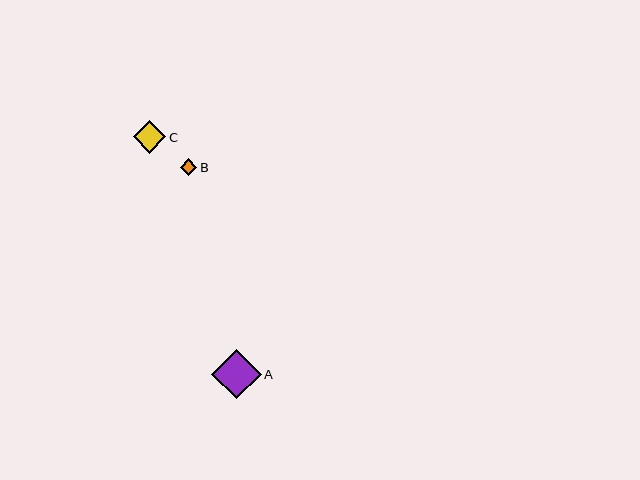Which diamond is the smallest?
Diamond B is the smallest with a size of approximately 17 pixels.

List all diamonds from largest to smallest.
From largest to smallest: A, C, B.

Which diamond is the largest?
Diamond A is the largest with a size of approximately 50 pixels.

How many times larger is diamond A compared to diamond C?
Diamond A is approximately 1.5 times the size of diamond C.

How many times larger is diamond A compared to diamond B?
Diamond A is approximately 3.0 times the size of diamond B.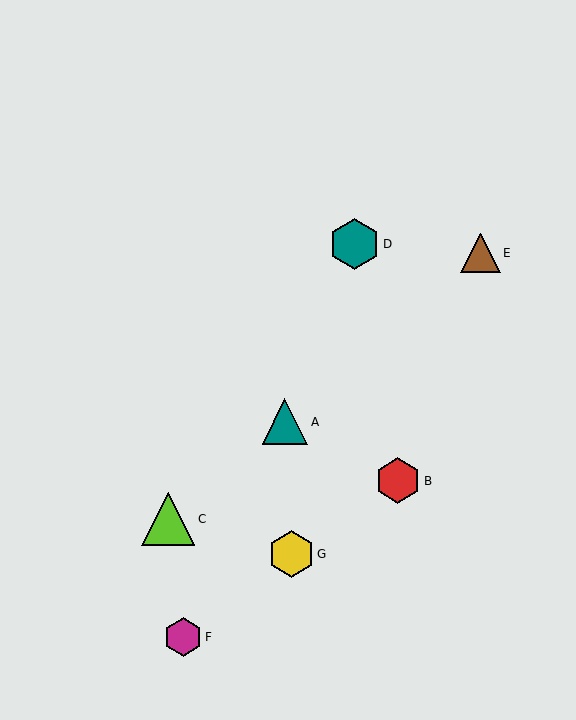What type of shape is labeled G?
Shape G is a yellow hexagon.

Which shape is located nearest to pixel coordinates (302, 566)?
The yellow hexagon (labeled G) at (291, 554) is nearest to that location.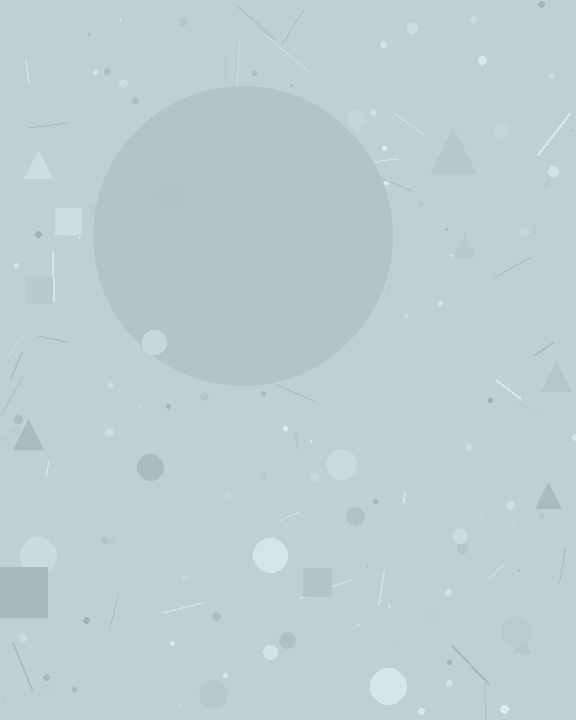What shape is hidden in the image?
A circle is hidden in the image.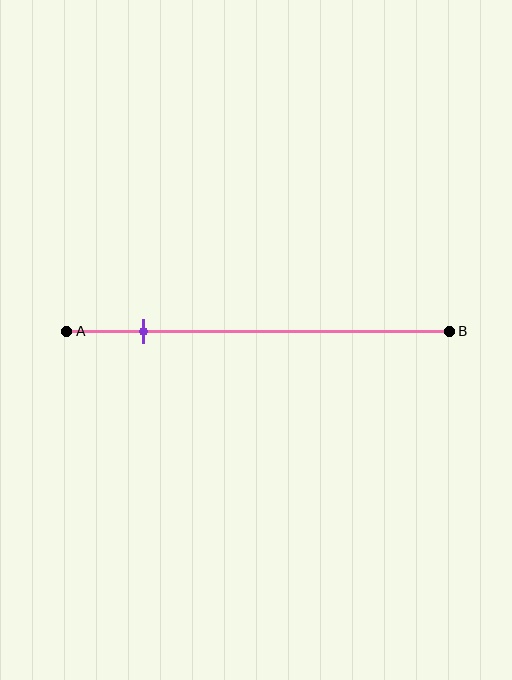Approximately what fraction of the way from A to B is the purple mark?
The purple mark is approximately 20% of the way from A to B.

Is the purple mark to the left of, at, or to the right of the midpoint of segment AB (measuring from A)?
The purple mark is to the left of the midpoint of segment AB.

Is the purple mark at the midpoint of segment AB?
No, the mark is at about 20% from A, not at the 50% midpoint.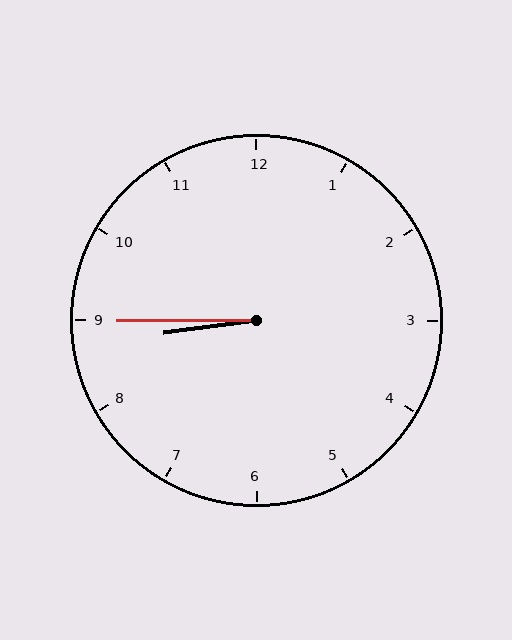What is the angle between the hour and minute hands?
Approximately 8 degrees.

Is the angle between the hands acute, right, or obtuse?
It is acute.